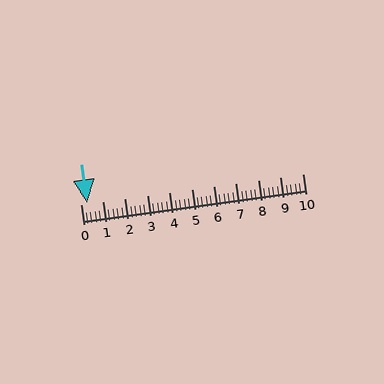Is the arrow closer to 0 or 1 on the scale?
The arrow is closer to 0.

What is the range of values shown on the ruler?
The ruler shows values from 0 to 10.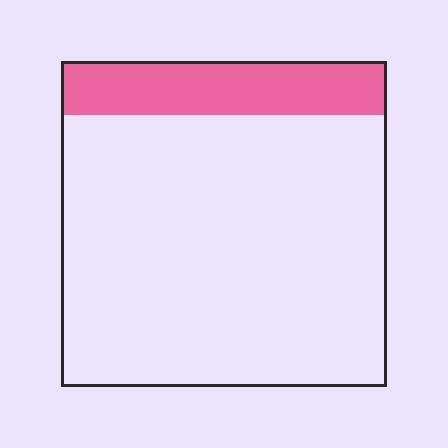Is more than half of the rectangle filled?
No.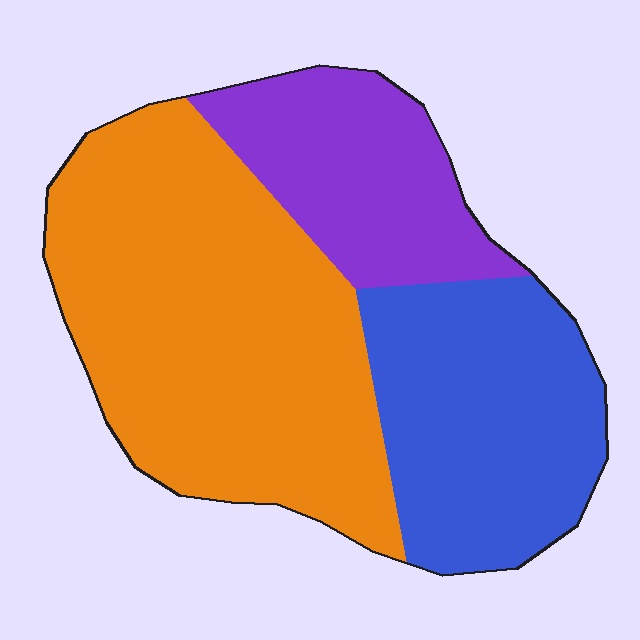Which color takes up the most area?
Orange, at roughly 50%.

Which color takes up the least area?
Purple, at roughly 20%.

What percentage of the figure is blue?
Blue covers roughly 30% of the figure.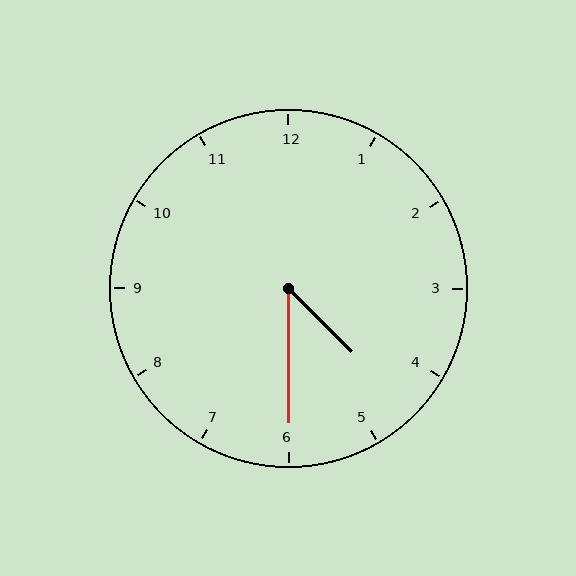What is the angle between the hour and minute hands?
Approximately 45 degrees.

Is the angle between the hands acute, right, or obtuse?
It is acute.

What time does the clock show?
4:30.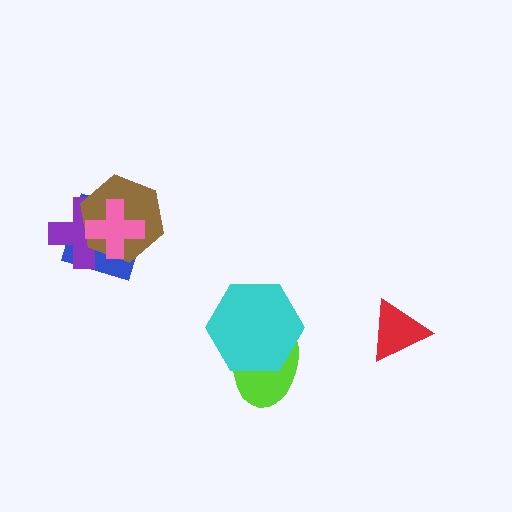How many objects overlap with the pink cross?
3 objects overlap with the pink cross.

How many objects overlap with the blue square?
3 objects overlap with the blue square.